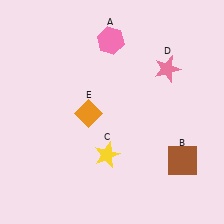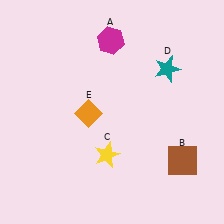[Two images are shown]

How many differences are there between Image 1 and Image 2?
There are 2 differences between the two images.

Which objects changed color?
A changed from pink to magenta. D changed from pink to teal.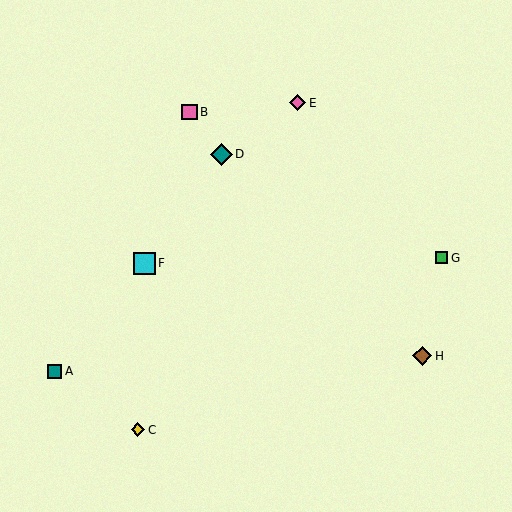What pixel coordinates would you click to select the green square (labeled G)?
Click at (442, 258) to select the green square G.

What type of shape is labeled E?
Shape E is a pink diamond.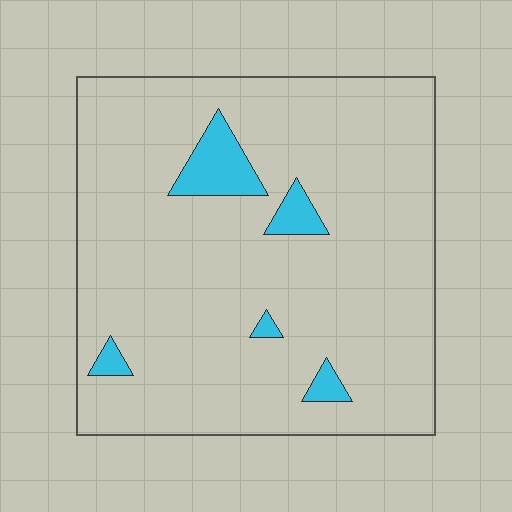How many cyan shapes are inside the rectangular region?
5.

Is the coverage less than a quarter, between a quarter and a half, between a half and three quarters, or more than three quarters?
Less than a quarter.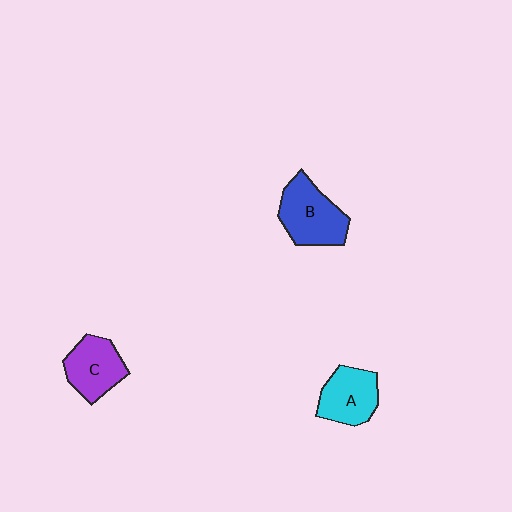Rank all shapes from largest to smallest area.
From largest to smallest: B (blue), C (purple), A (cyan).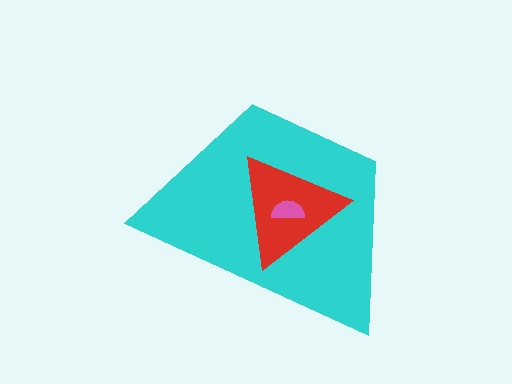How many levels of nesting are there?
3.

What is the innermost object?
The pink semicircle.